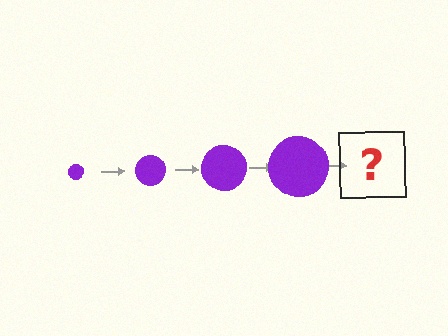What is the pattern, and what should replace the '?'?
The pattern is that the circle gets progressively larger each step. The '?' should be a purple circle, larger than the previous one.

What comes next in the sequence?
The next element should be a purple circle, larger than the previous one.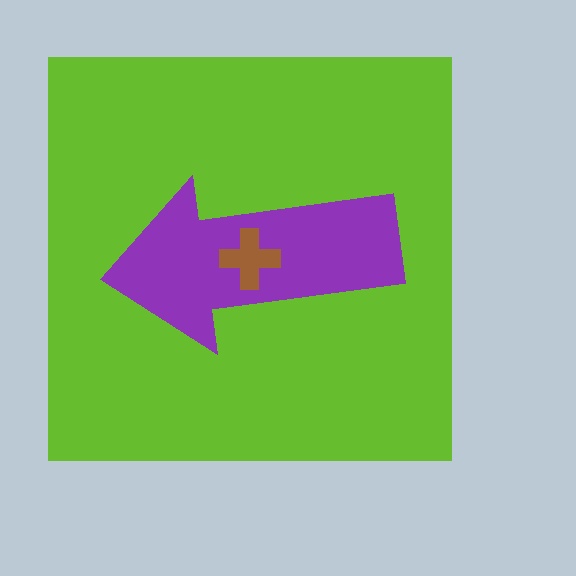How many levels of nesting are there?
3.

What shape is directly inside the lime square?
The purple arrow.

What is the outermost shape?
The lime square.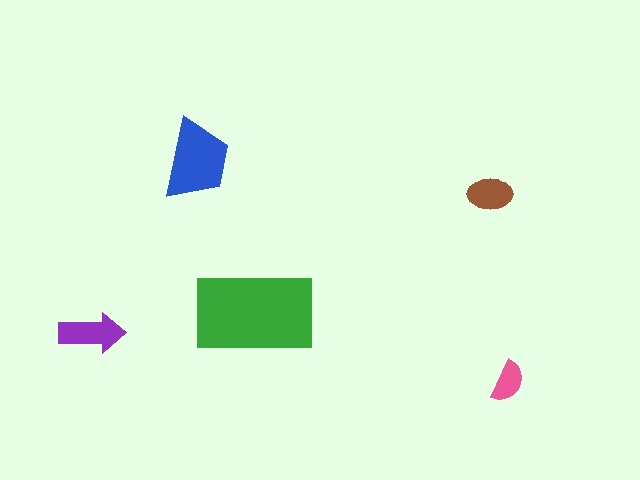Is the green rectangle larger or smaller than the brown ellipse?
Larger.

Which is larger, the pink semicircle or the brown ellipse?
The brown ellipse.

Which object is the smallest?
The pink semicircle.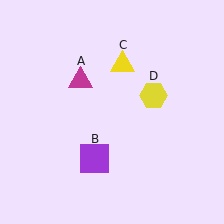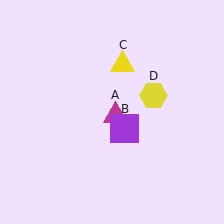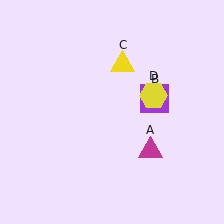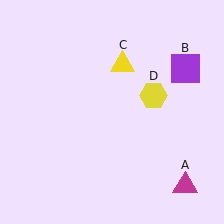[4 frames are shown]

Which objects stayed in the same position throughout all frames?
Yellow triangle (object C) and yellow hexagon (object D) remained stationary.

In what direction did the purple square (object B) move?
The purple square (object B) moved up and to the right.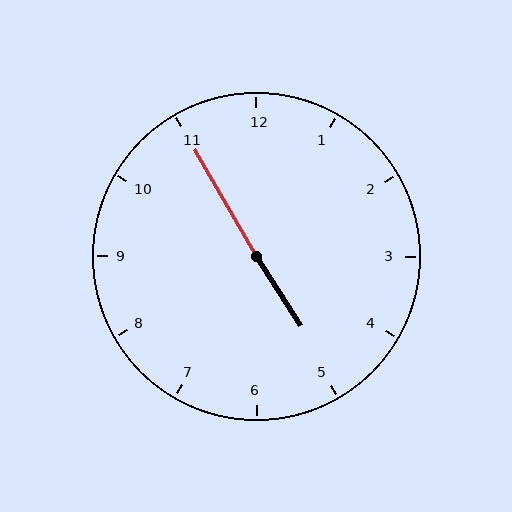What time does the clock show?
4:55.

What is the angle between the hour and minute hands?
Approximately 178 degrees.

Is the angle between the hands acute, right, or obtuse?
It is obtuse.